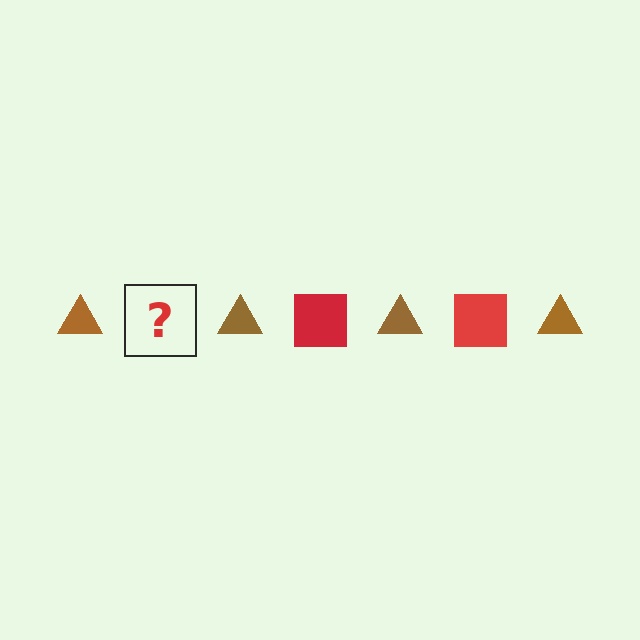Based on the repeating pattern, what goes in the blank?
The blank should be a red square.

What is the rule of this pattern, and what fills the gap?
The rule is that the pattern alternates between brown triangle and red square. The gap should be filled with a red square.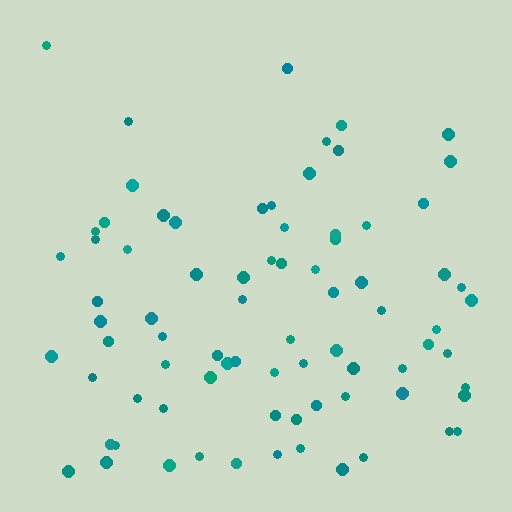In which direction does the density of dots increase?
From top to bottom, with the bottom side densest.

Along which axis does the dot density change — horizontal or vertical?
Vertical.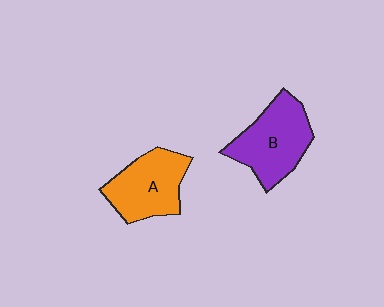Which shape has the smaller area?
Shape A (orange).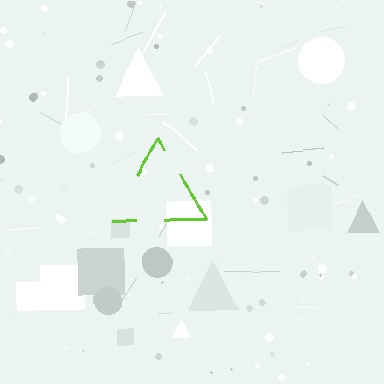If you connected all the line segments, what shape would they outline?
They would outline a triangle.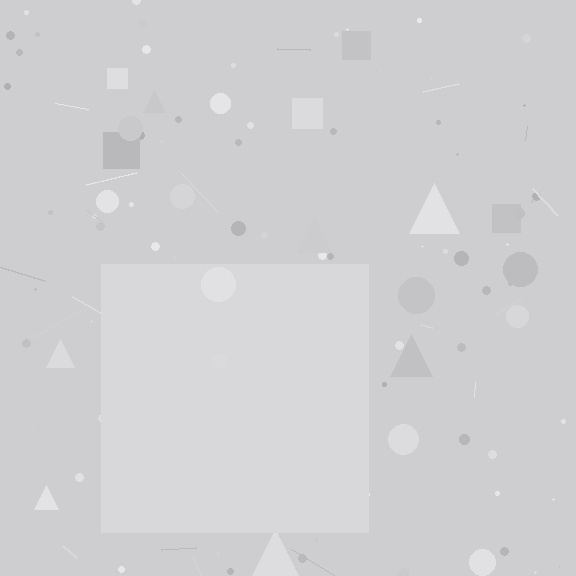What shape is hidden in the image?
A square is hidden in the image.